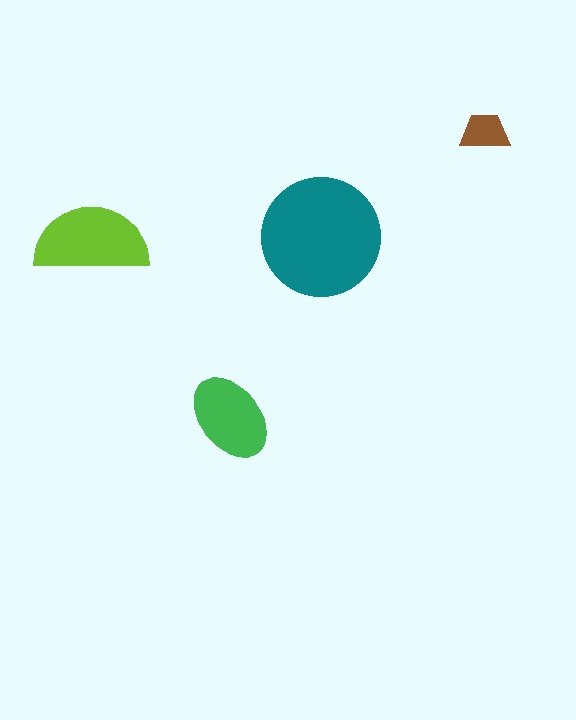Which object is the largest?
The teal circle.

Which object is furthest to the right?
The brown trapezoid is rightmost.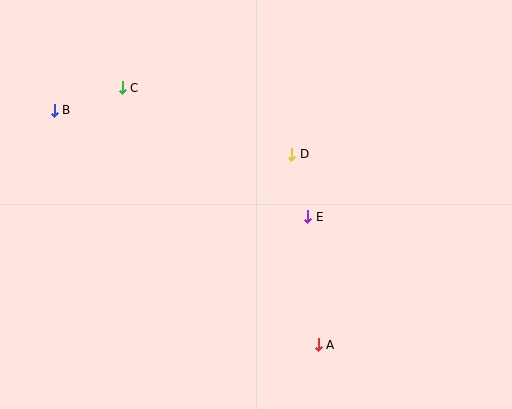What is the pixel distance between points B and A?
The distance between B and A is 353 pixels.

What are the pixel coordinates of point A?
Point A is at (318, 345).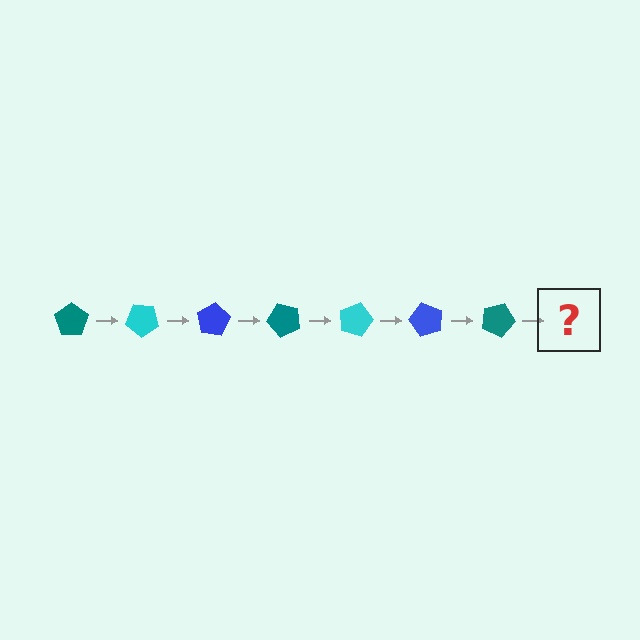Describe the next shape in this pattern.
It should be a cyan pentagon, rotated 280 degrees from the start.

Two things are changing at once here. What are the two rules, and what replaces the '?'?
The two rules are that it rotates 40 degrees each step and the color cycles through teal, cyan, and blue. The '?' should be a cyan pentagon, rotated 280 degrees from the start.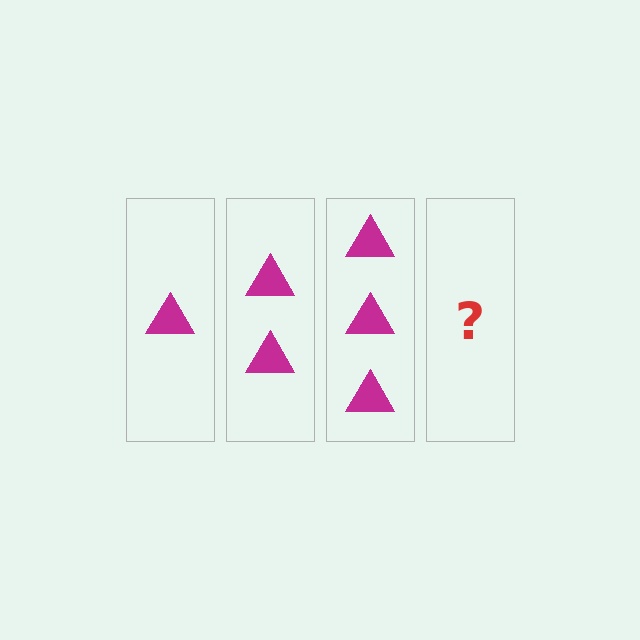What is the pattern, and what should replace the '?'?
The pattern is that each step adds one more triangle. The '?' should be 4 triangles.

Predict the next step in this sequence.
The next step is 4 triangles.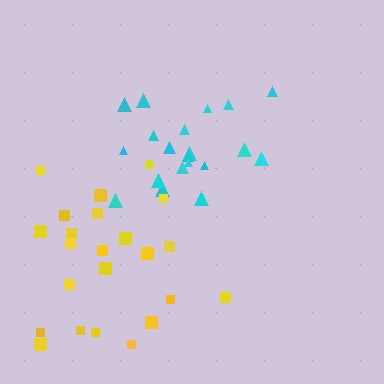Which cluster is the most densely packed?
Cyan.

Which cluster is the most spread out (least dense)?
Yellow.